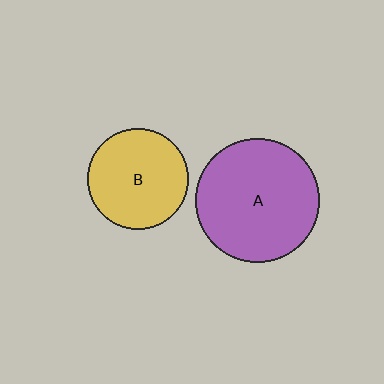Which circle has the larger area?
Circle A (purple).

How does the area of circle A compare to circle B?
Approximately 1.5 times.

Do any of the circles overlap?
No, none of the circles overlap.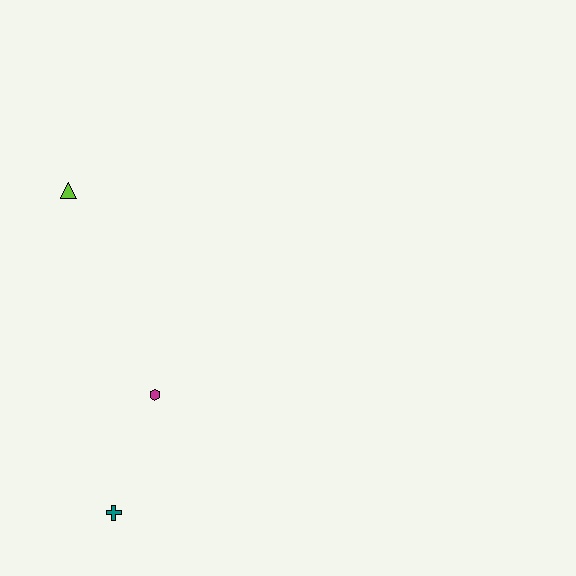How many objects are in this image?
There are 3 objects.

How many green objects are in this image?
There are no green objects.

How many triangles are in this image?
There is 1 triangle.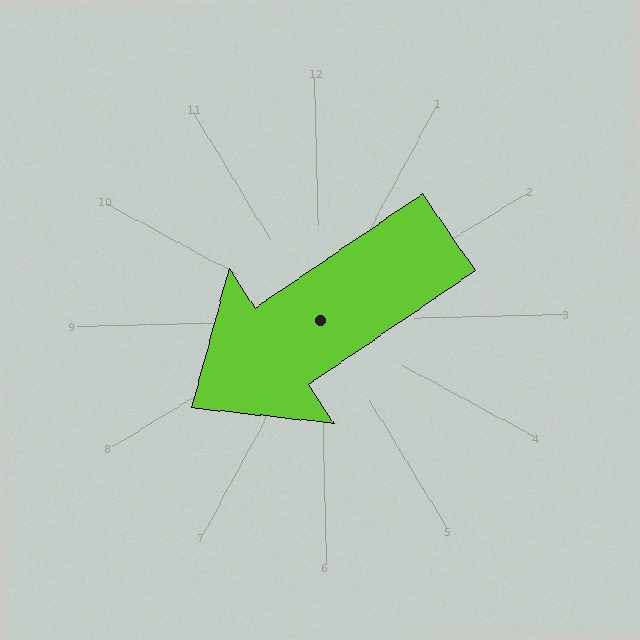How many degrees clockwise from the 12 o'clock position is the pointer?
Approximately 237 degrees.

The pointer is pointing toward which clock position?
Roughly 8 o'clock.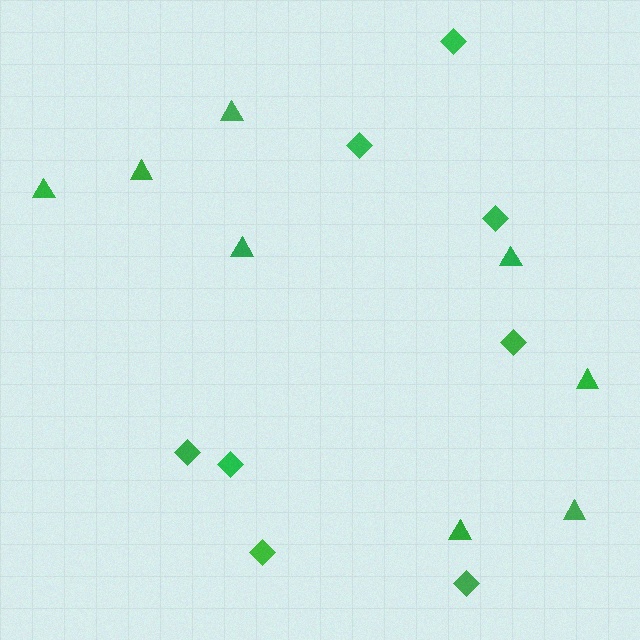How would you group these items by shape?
There are 2 groups: one group of diamonds (8) and one group of triangles (8).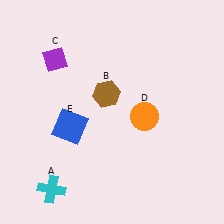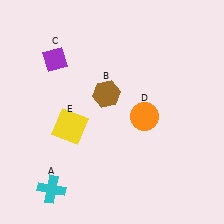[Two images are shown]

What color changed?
The square (E) changed from blue in Image 1 to yellow in Image 2.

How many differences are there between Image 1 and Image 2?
There is 1 difference between the two images.